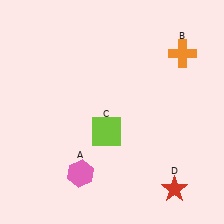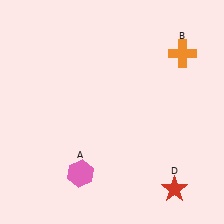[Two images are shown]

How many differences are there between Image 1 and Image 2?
There is 1 difference between the two images.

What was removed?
The lime square (C) was removed in Image 2.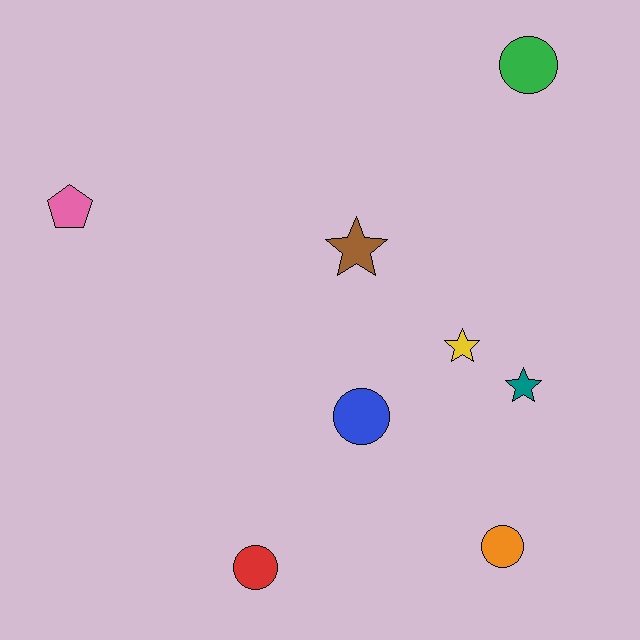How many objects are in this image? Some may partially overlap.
There are 8 objects.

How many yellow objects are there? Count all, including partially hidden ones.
There is 1 yellow object.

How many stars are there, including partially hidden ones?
There are 3 stars.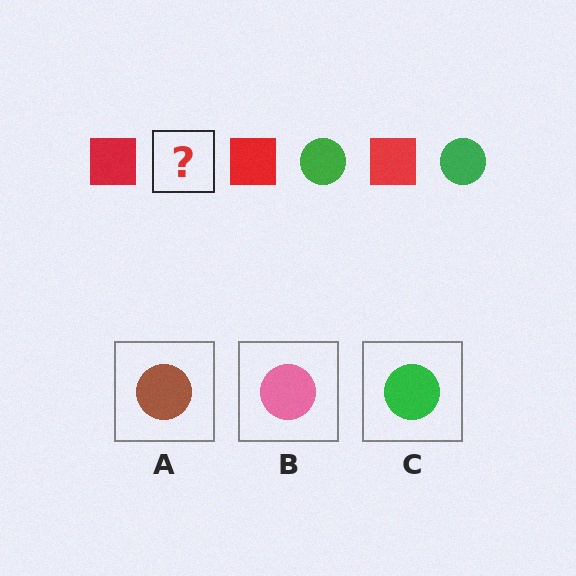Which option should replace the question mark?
Option C.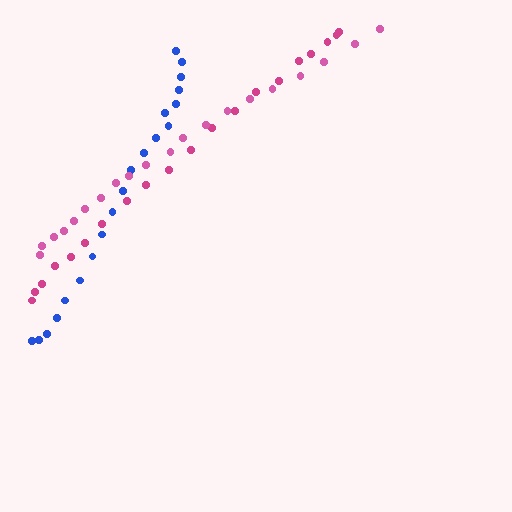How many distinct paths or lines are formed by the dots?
There are 3 distinct paths.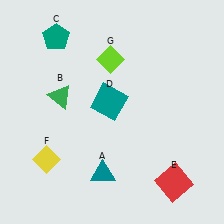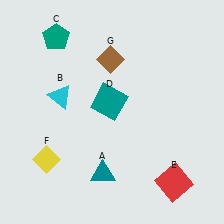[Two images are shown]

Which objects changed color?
B changed from green to cyan. G changed from lime to brown.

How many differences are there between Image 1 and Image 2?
There are 2 differences between the two images.